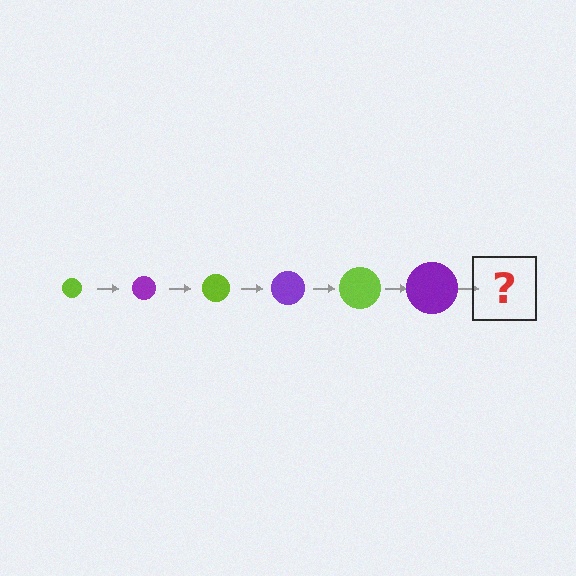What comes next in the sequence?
The next element should be a lime circle, larger than the previous one.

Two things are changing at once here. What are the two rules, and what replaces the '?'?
The two rules are that the circle grows larger each step and the color cycles through lime and purple. The '?' should be a lime circle, larger than the previous one.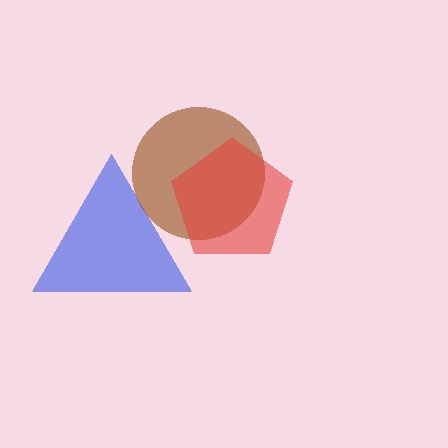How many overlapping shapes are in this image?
There are 3 overlapping shapes in the image.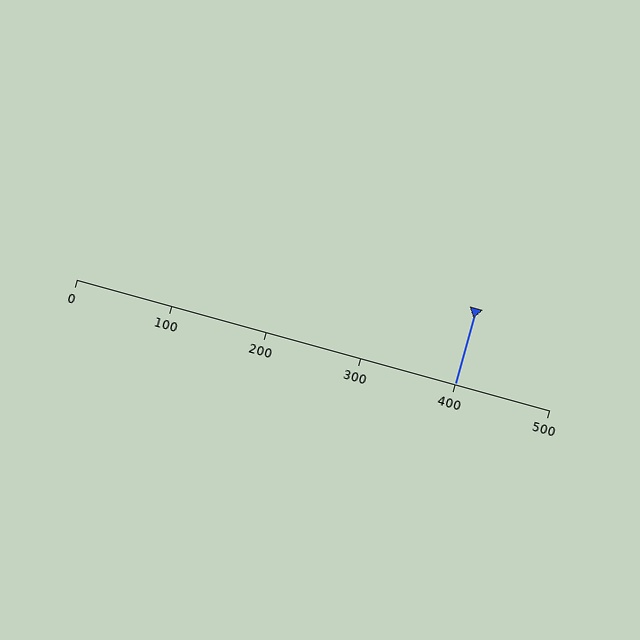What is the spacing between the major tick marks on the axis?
The major ticks are spaced 100 apart.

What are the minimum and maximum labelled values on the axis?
The axis runs from 0 to 500.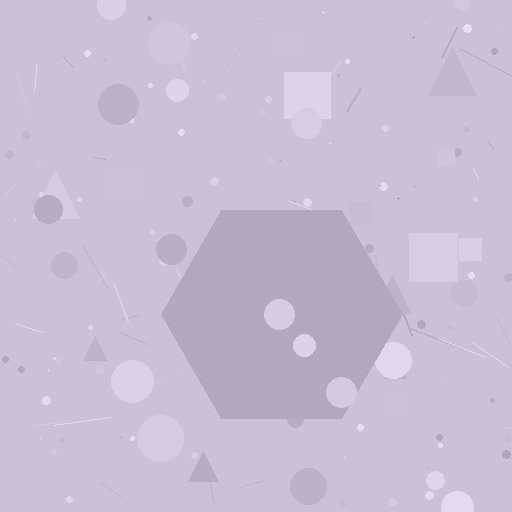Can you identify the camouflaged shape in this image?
The camouflaged shape is a hexagon.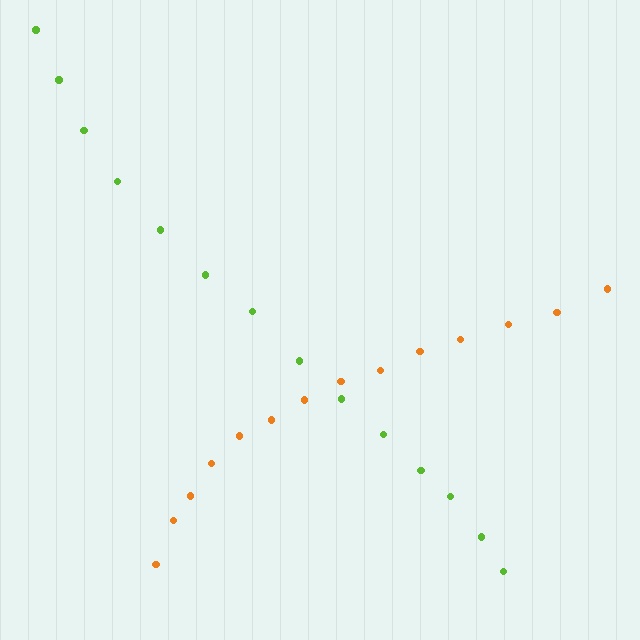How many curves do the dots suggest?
There are 2 distinct paths.